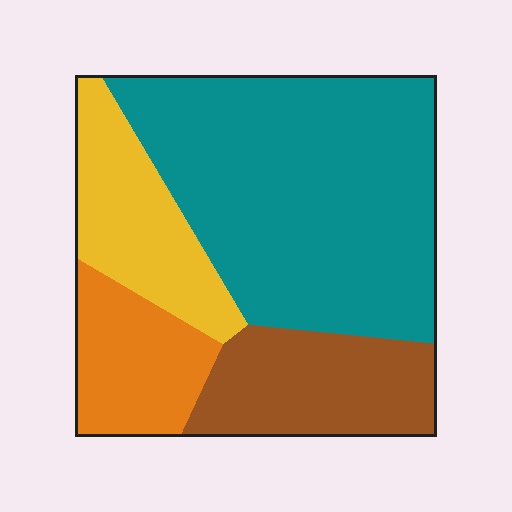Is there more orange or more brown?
Brown.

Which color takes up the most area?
Teal, at roughly 50%.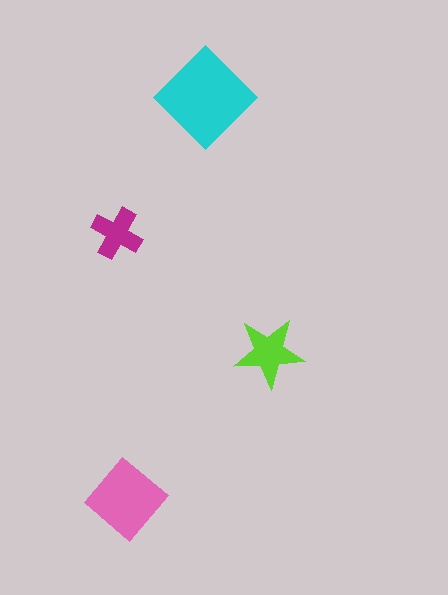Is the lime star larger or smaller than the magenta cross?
Larger.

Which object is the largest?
The cyan diamond.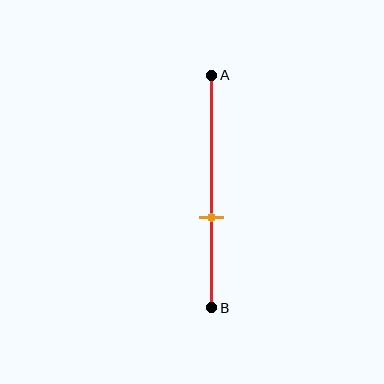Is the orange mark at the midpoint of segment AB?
No, the mark is at about 60% from A, not at the 50% midpoint.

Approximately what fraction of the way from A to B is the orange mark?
The orange mark is approximately 60% of the way from A to B.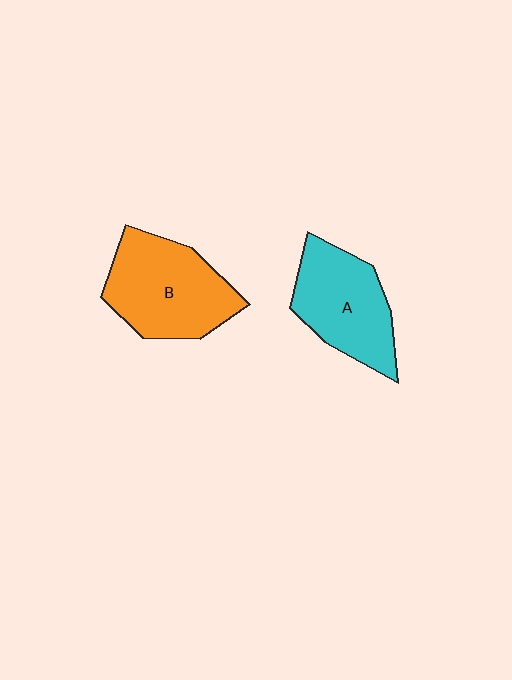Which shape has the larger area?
Shape B (orange).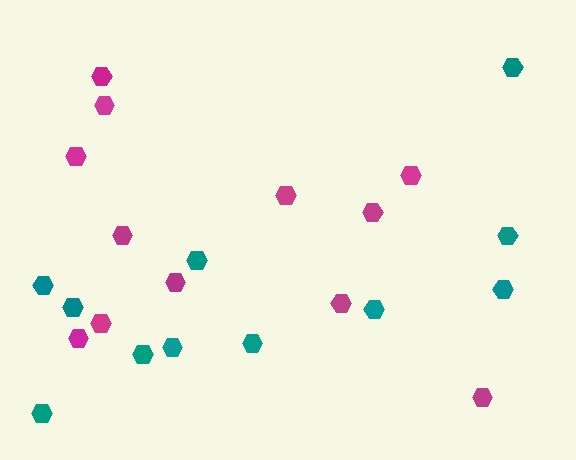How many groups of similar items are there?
There are 2 groups: one group of magenta hexagons (12) and one group of teal hexagons (11).